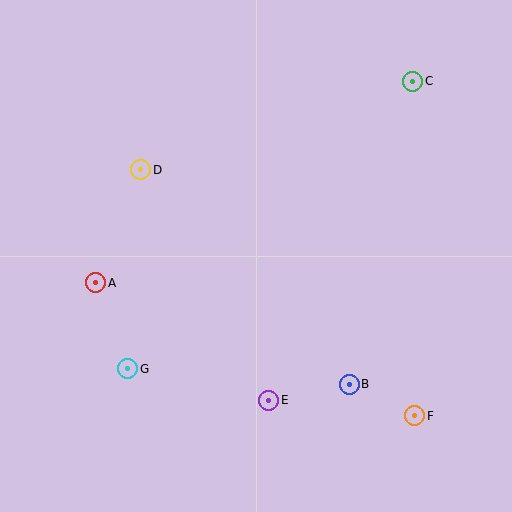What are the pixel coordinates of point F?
Point F is at (415, 416).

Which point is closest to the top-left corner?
Point D is closest to the top-left corner.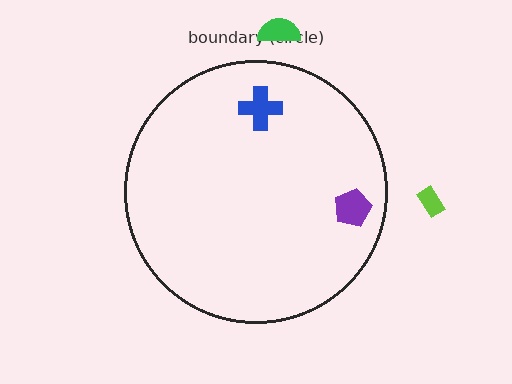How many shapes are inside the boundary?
2 inside, 2 outside.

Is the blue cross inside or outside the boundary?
Inside.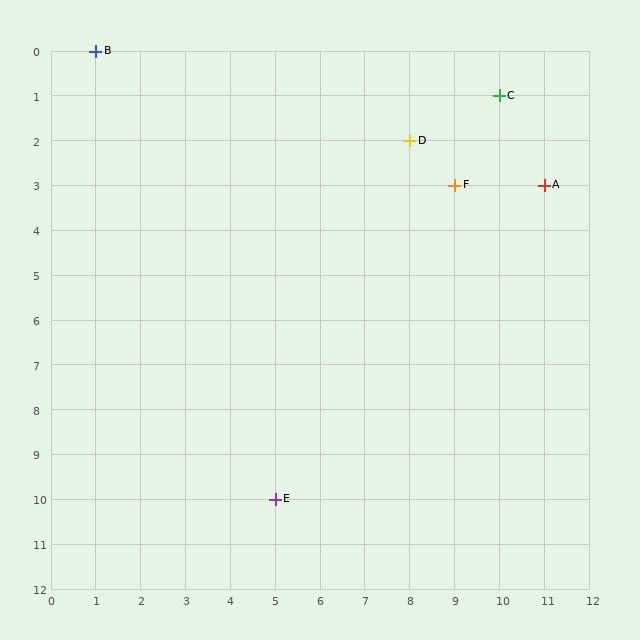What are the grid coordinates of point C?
Point C is at grid coordinates (10, 1).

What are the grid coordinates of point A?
Point A is at grid coordinates (11, 3).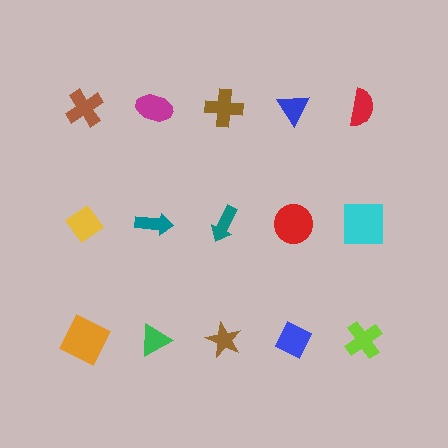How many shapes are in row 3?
5 shapes.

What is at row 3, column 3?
A brown star.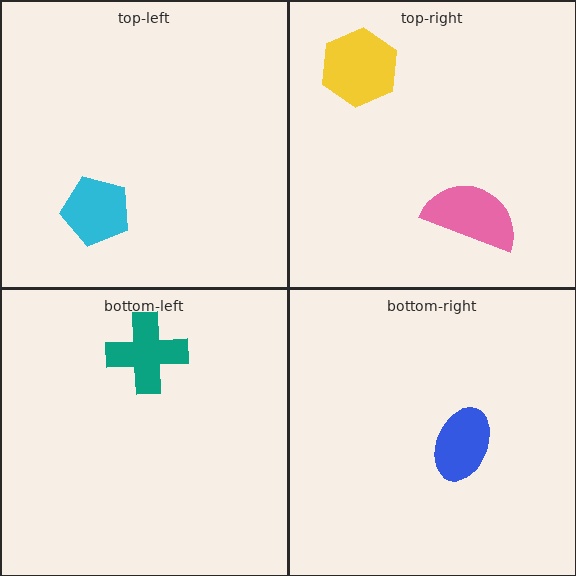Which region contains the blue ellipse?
The bottom-right region.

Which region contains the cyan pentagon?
The top-left region.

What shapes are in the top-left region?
The cyan pentagon.